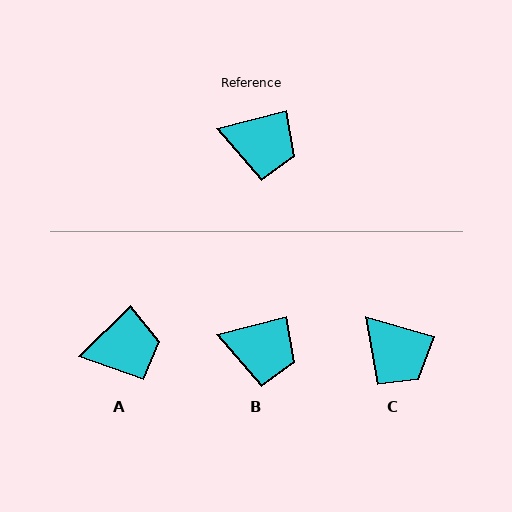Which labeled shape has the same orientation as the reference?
B.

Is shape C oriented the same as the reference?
No, it is off by about 31 degrees.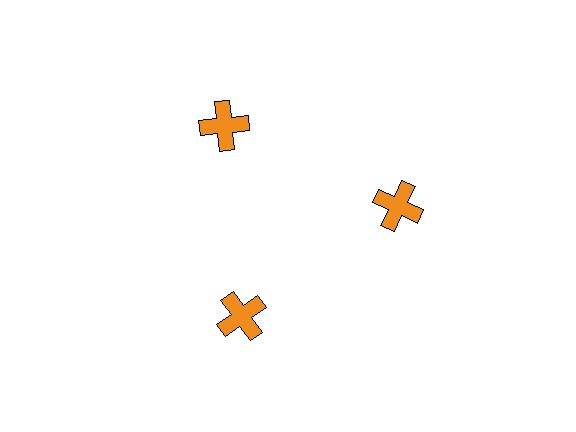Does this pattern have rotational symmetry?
Yes, this pattern has 3-fold rotational symmetry. It looks the same after rotating 120 degrees around the center.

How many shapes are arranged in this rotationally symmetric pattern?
There are 3 shapes, arranged in 3 groups of 1.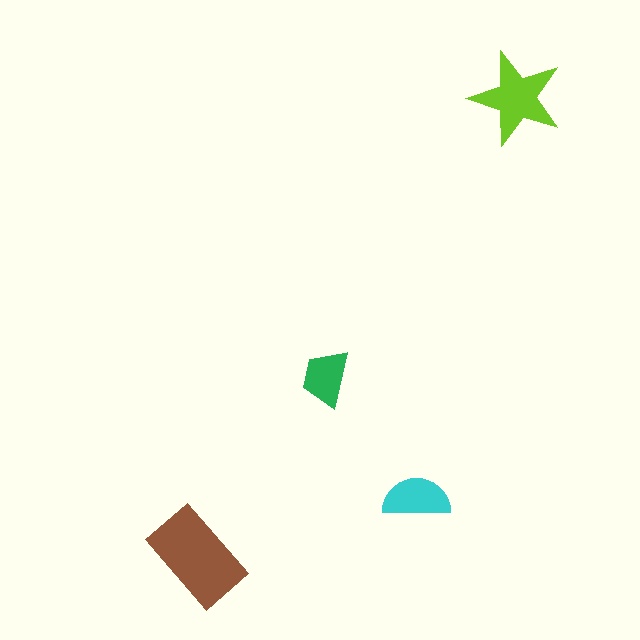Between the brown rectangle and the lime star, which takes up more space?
The brown rectangle.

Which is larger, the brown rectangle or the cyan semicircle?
The brown rectangle.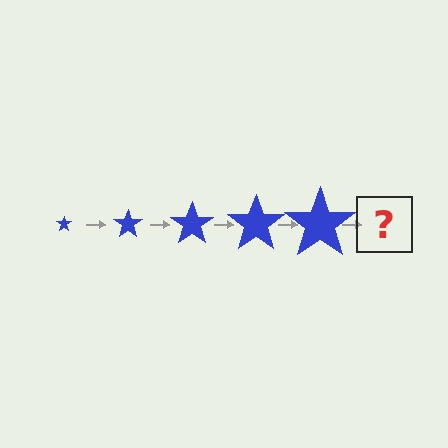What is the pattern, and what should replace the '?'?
The pattern is that the star gets progressively larger each step. The '?' should be a blue star, larger than the previous one.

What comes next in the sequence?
The next element should be a blue star, larger than the previous one.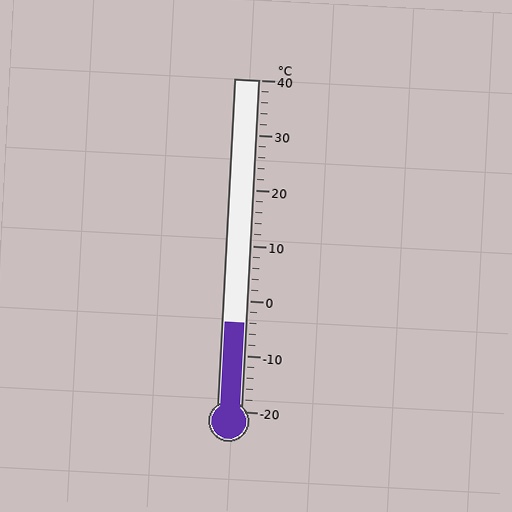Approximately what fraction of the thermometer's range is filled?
The thermometer is filled to approximately 25% of its range.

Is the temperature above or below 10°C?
The temperature is below 10°C.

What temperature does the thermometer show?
The thermometer shows approximately -4°C.